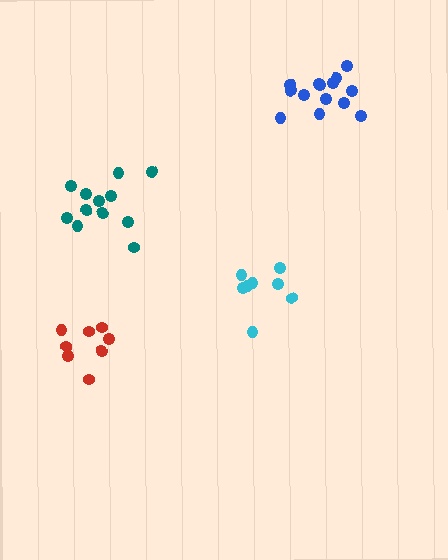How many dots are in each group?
Group 1: 14 dots, Group 2: 8 dots, Group 3: 8 dots, Group 4: 12 dots (42 total).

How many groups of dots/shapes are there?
There are 4 groups.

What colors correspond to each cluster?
The clusters are colored: blue, cyan, red, teal.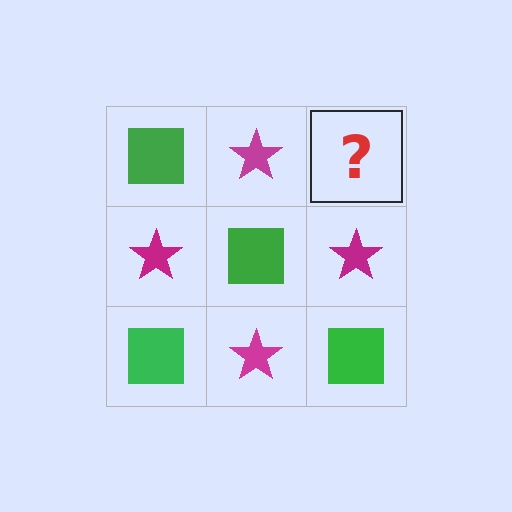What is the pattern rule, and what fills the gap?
The rule is that it alternates green square and magenta star in a checkerboard pattern. The gap should be filled with a green square.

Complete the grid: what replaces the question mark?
The question mark should be replaced with a green square.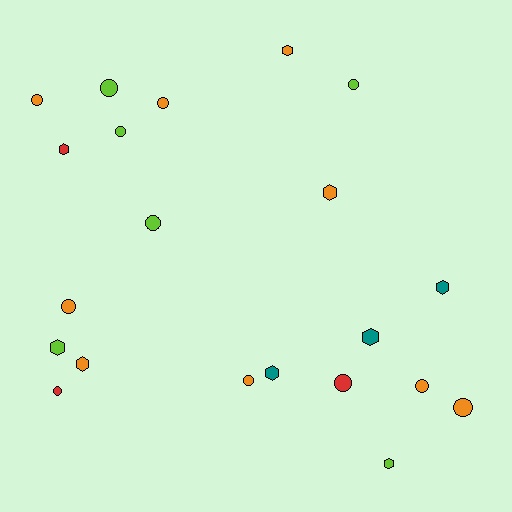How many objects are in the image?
There are 21 objects.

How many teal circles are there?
There are no teal circles.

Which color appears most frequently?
Orange, with 9 objects.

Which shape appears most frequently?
Circle, with 12 objects.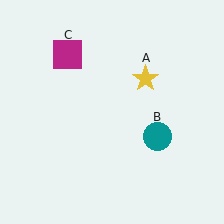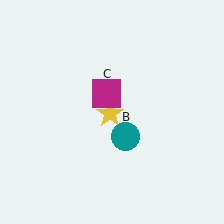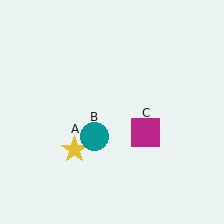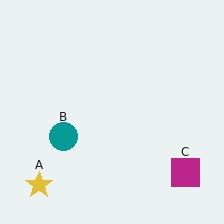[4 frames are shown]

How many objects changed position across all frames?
3 objects changed position: yellow star (object A), teal circle (object B), magenta square (object C).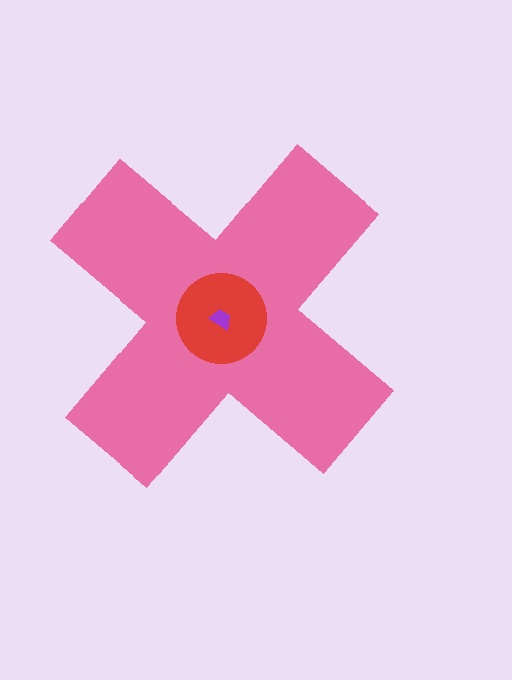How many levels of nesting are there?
3.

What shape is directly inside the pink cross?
The red circle.